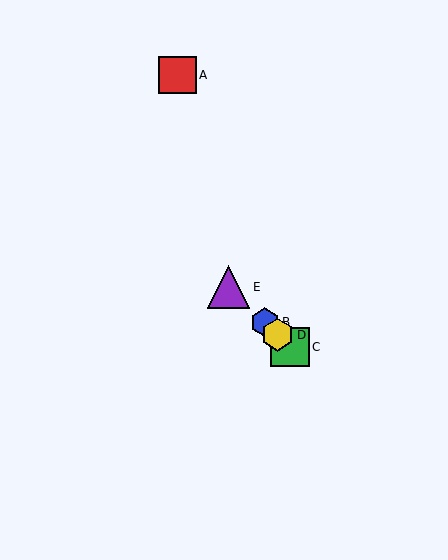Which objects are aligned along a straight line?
Objects B, C, D, E are aligned along a straight line.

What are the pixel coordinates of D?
Object D is at (278, 335).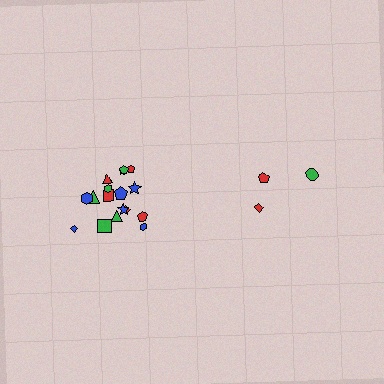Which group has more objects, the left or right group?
The left group.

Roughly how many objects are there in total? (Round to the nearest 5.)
Roughly 20 objects in total.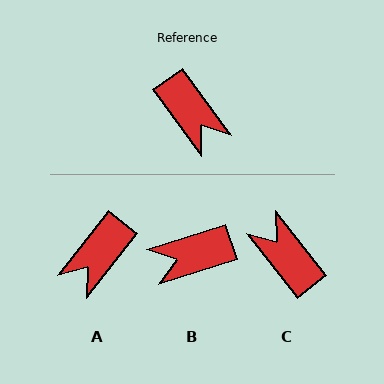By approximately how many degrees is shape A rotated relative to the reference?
Approximately 74 degrees clockwise.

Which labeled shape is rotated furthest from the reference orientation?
C, about 177 degrees away.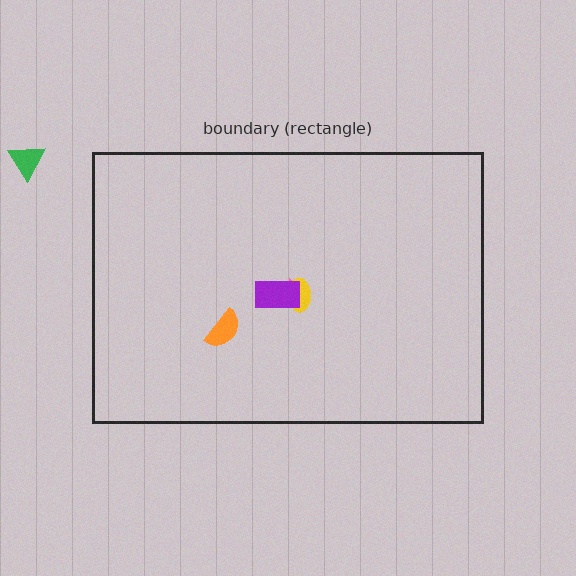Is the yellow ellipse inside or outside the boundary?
Inside.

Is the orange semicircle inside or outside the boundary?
Inside.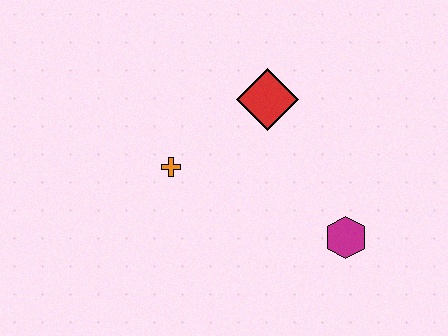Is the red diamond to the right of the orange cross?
Yes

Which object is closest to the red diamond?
The orange cross is closest to the red diamond.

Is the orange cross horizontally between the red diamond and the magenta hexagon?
No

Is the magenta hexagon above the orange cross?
No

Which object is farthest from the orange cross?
The magenta hexagon is farthest from the orange cross.